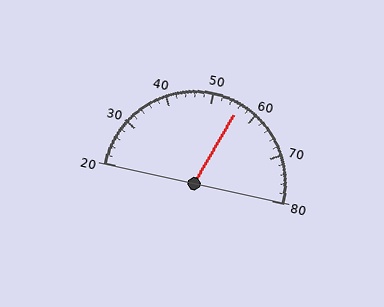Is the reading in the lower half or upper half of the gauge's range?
The reading is in the upper half of the range (20 to 80).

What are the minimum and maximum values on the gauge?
The gauge ranges from 20 to 80.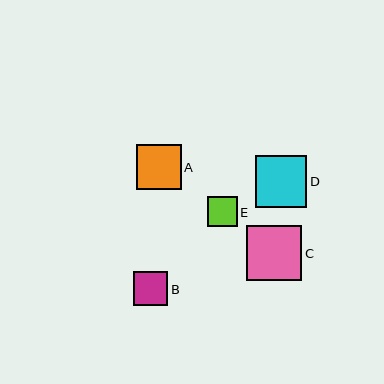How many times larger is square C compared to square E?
Square C is approximately 1.9 times the size of square E.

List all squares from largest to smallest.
From largest to smallest: C, D, A, B, E.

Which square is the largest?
Square C is the largest with a size of approximately 56 pixels.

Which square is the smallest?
Square E is the smallest with a size of approximately 30 pixels.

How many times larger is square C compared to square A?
Square C is approximately 1.2 times the size of square A.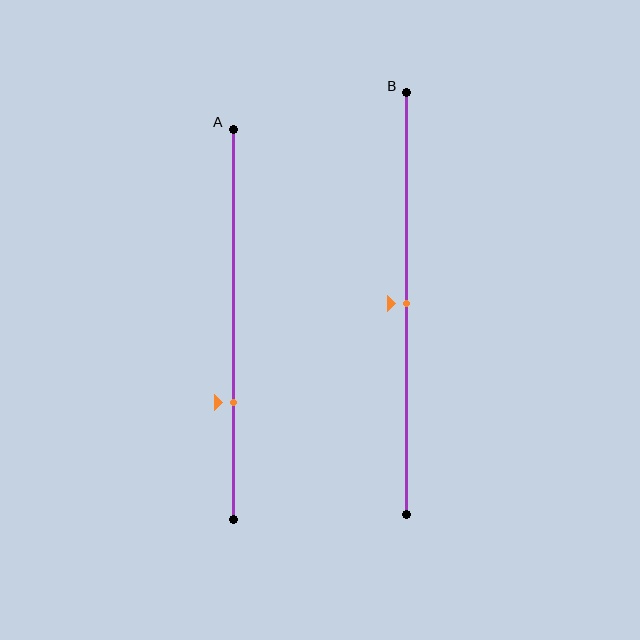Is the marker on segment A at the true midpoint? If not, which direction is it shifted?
No, the marker on segment A is shifted downward by about 20% of the segment length.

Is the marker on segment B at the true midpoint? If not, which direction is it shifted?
Yes, the marker on segment B is at the true midpoint.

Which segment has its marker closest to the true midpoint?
Segment B has its marker closest to the true midpoint.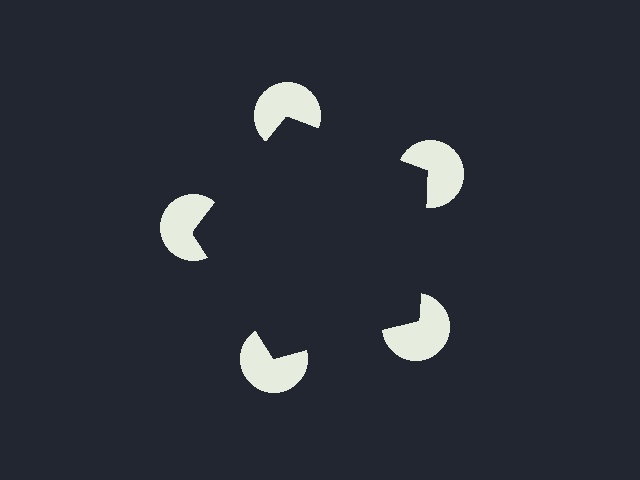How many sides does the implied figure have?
5 sides.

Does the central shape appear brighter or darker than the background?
It typically appears slightly darker than the background, even though no actual brightness change is drawn.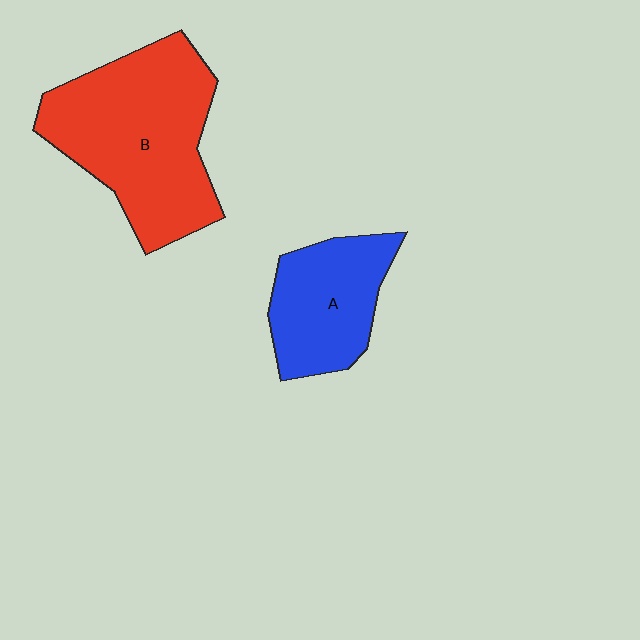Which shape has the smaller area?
Shape A (blue).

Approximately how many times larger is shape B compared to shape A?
Approximately 1.8 times.